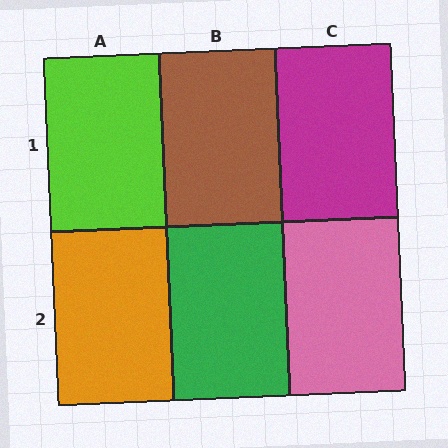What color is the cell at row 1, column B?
Brown.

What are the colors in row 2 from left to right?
Orange, green, pink.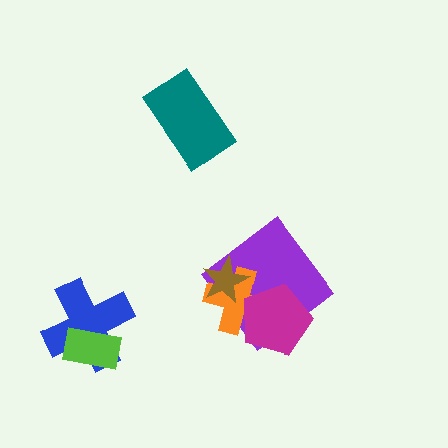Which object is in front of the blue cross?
The lime rectangle is in front of the blue cross.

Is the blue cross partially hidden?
Yes, it is partially covered by another shape.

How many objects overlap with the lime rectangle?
1 object overlaps with the lime rectangle.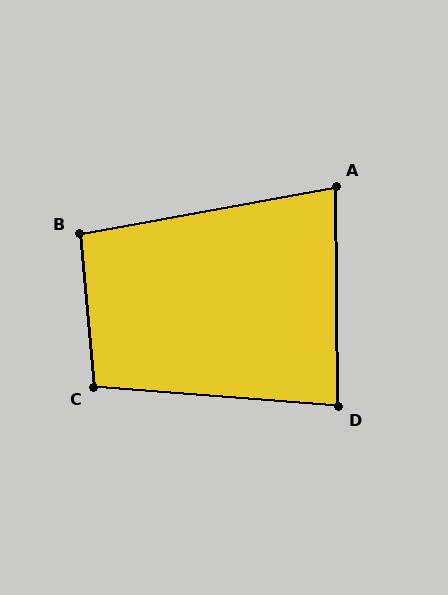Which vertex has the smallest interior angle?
A, at approximately 80 degrees.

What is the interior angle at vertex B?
Approximately 95 degrees (approximately right).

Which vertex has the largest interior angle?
C, at approximately 100 degrees.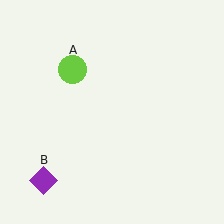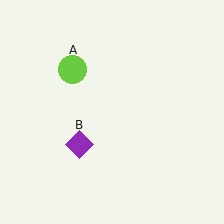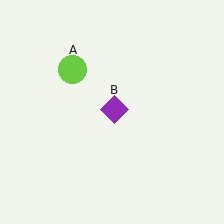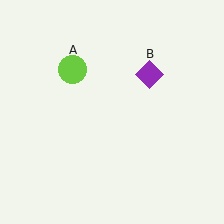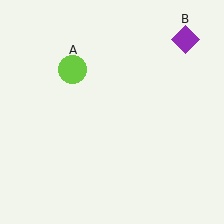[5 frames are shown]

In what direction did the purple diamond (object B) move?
The purple diamond (object B) moved up and to the right.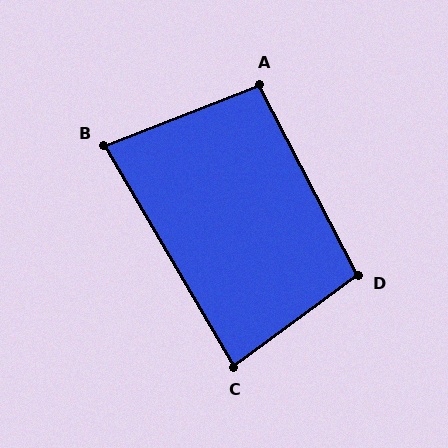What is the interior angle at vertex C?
Approximately 84 degrees (acute).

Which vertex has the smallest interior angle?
B, at approximately 81 degrees.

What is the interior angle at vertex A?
Approximately 96 degrees (obtuse).